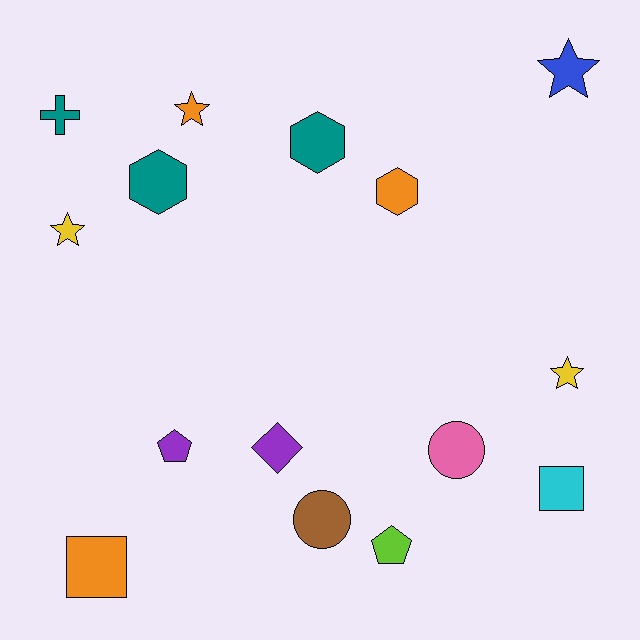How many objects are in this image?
There are 15 objects.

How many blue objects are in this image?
There is 1 blue object.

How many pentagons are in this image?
There are 2 pentagons.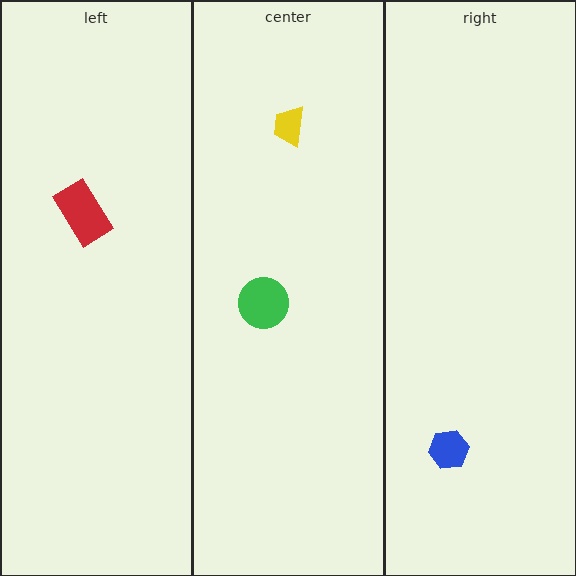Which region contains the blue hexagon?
The right region.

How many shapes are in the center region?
2.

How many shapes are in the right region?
1.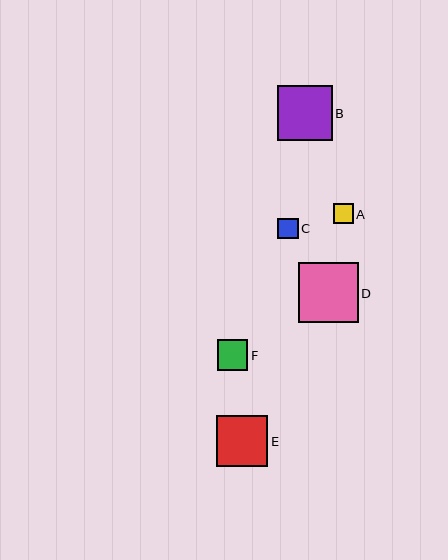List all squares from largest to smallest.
From largest to smallest: D, B, E, F, C, A.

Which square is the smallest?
Square A is the smallest with a size of approximately 20 pixels.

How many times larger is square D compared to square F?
Square D is approximately 2.0 times the size of square F.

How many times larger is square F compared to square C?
Square F is approximately 1.5 times the size of square C.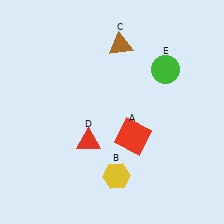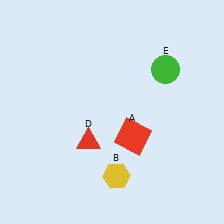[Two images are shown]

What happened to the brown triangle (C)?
The brown triangle (C) was removed in Image 2. It was in the top-right area of Image 1.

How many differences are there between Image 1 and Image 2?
There is 1 difference between the two images.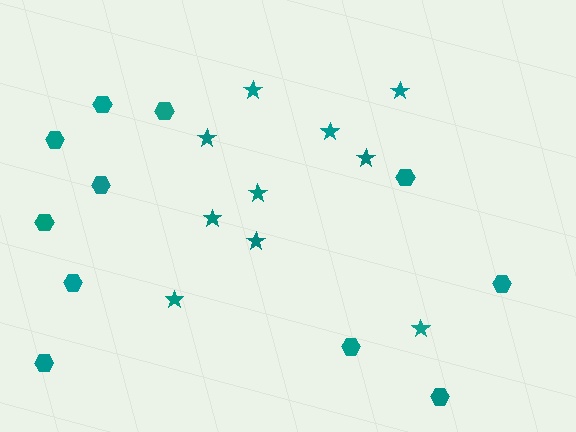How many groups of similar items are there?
There are 2 groups: one group of stars (10) and one group of hexagons (11).